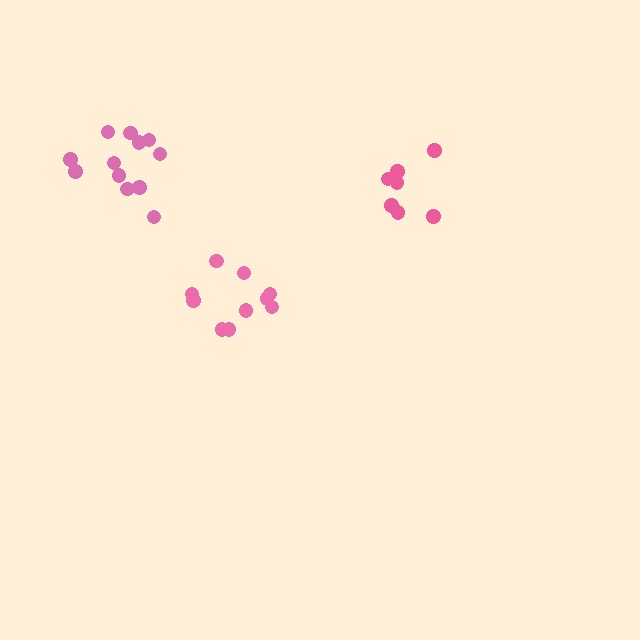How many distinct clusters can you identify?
There are 3 distinct clusters.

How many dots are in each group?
Group 1: 10 dots, Group 2: 12 dots, Group 3: 7 dots (29 total).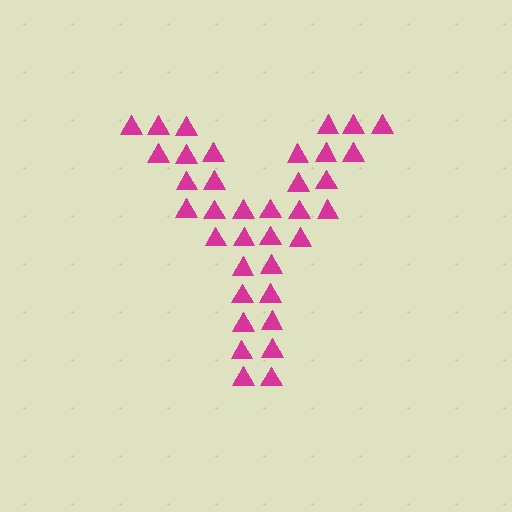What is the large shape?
The large shape is the letter Y.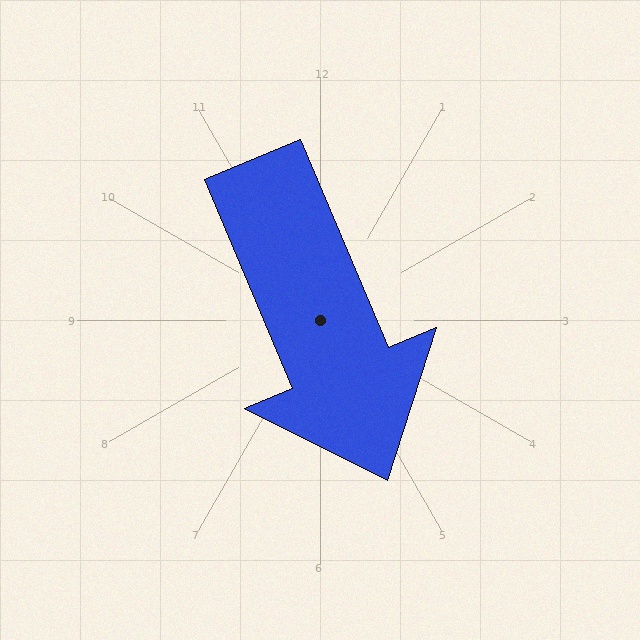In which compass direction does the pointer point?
Southeast.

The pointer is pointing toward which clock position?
Roughly 5 o'clock.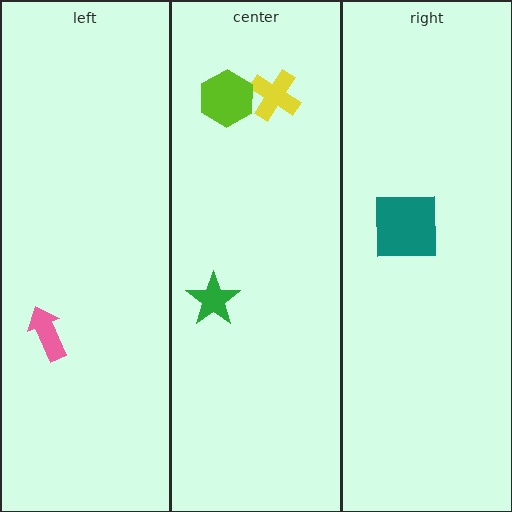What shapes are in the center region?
The yellow cross, the green star, the lime hexagon.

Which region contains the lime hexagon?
The center region.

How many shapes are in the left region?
1.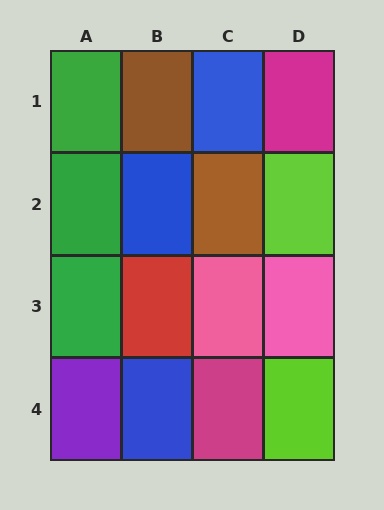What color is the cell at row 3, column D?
Pink.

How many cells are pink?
2 cells are pink.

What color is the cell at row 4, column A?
Purple.